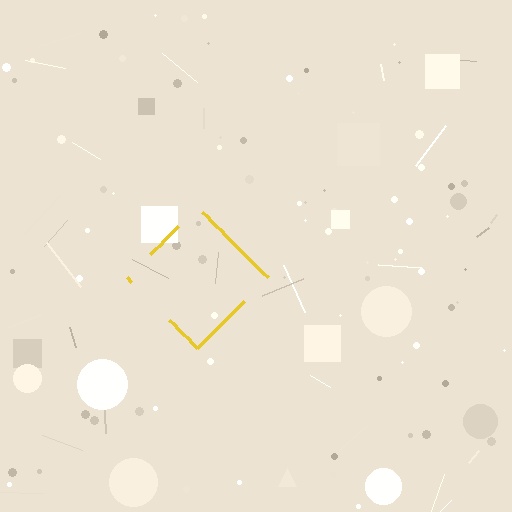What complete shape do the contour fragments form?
The contour fragments form a diamond.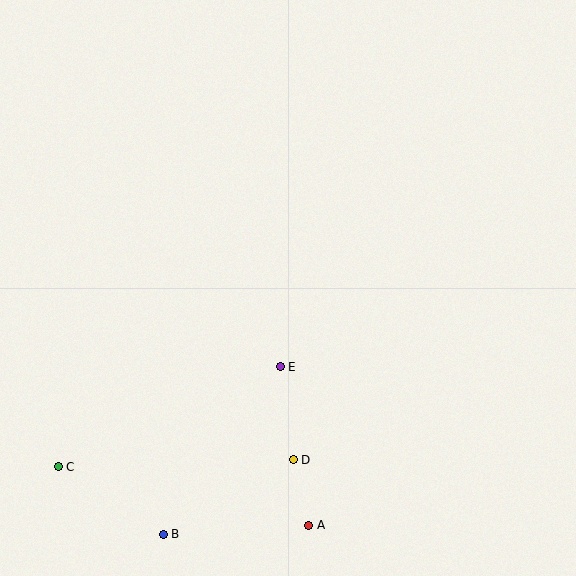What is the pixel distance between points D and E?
The distance between D and E is 94 pixels.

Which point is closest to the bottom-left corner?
Point C is closest to the bottom-left corner.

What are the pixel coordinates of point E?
Point E is at (280, 367).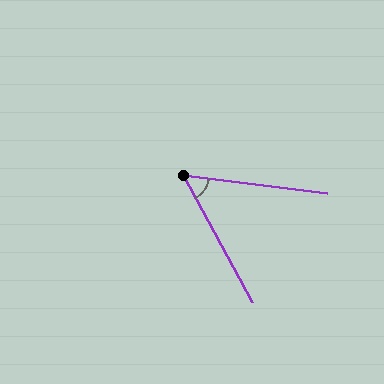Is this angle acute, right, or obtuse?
It is acute.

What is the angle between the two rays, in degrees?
Approximately 55 degrees.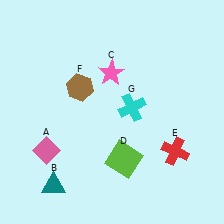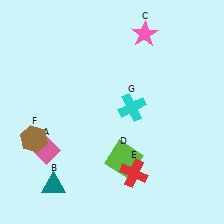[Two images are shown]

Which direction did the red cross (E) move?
The red cross (E) moved left.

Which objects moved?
The objects that moved are: the pink star (C), the red cross (E), the brown hexagon (F).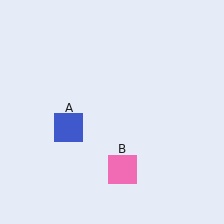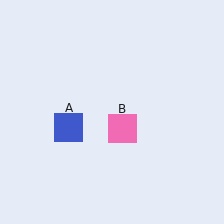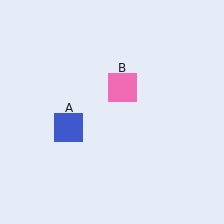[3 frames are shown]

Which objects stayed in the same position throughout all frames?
Blue square (object A) remained stationary.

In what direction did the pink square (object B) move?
The pink square (object B) moved up.